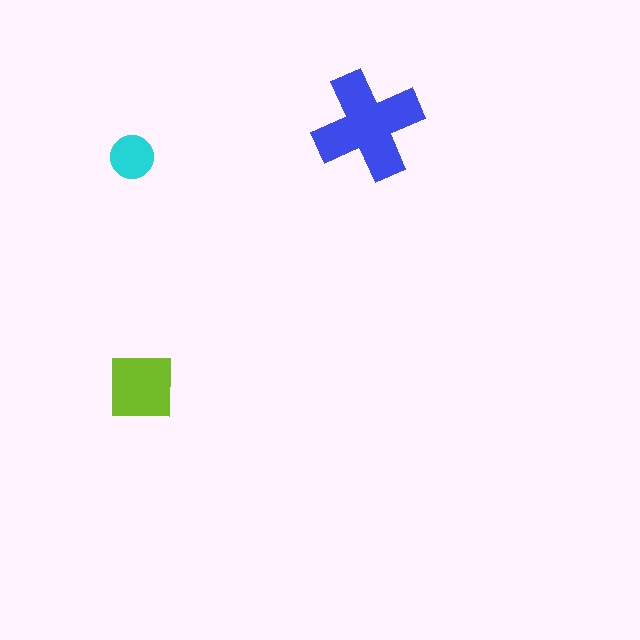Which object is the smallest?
The cyan circle.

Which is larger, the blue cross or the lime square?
The blue cross.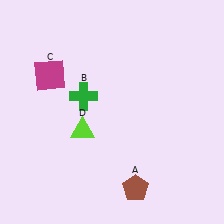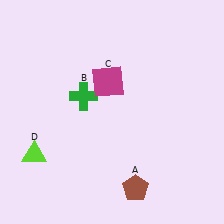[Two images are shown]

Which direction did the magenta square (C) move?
The magenta square (C) moved right.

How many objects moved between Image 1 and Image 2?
2 objects moved between the two images.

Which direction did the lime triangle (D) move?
The lime triangle (D) moved left.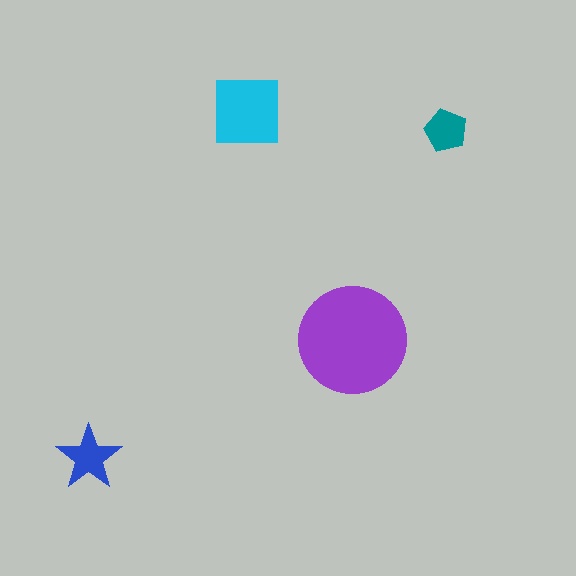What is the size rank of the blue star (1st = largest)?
3rd.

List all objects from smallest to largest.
The teal pentagon, the blue star, the cyan square, the purple circle.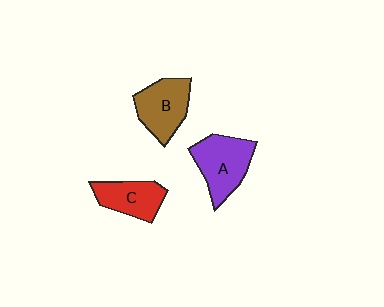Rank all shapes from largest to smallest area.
From largest to smallest: A (purple), B (brown), C (red).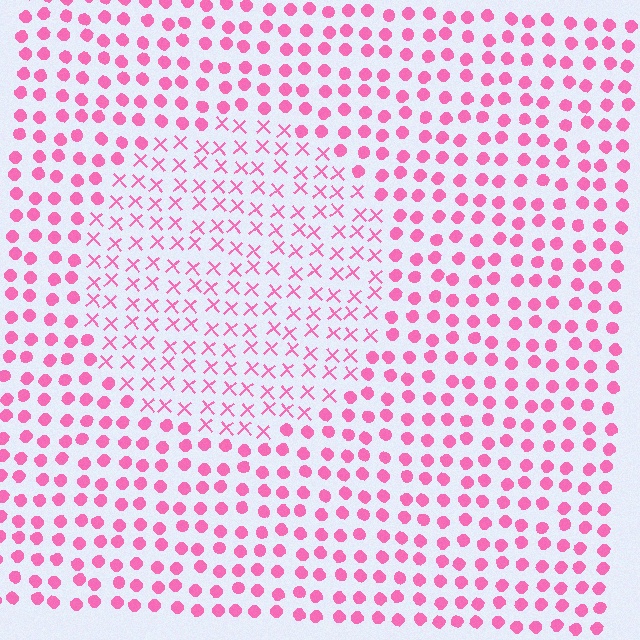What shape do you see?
I see a circle.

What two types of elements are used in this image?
The image uses X marks inside the circle region and circles outside it.